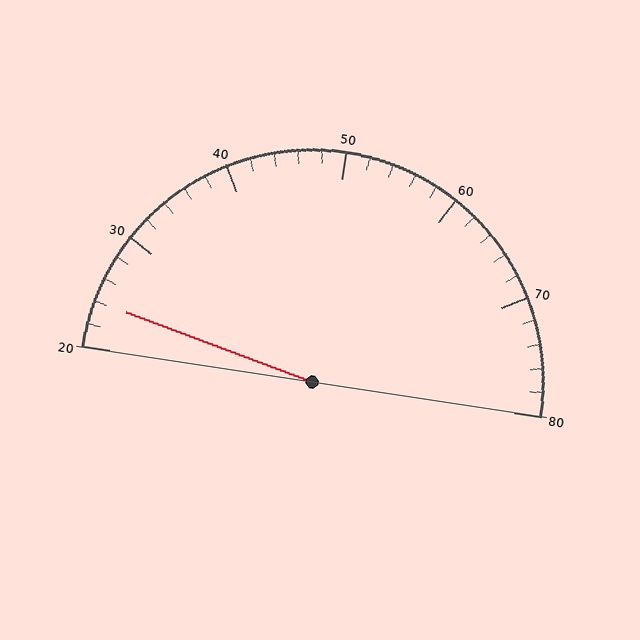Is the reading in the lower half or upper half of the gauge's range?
The reading is in the lower half of the range (20 to 80).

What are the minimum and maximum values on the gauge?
The gauge ranges from 20 to 80.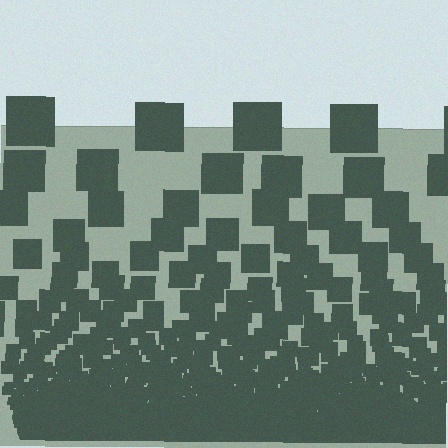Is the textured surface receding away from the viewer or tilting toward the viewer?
The surface appears to tilt toward the viewer. Texture elements get larger and sparser toward the top.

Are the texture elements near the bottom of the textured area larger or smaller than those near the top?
Smaller. The gradient is inverted — elements near the bottom are smaller and denser.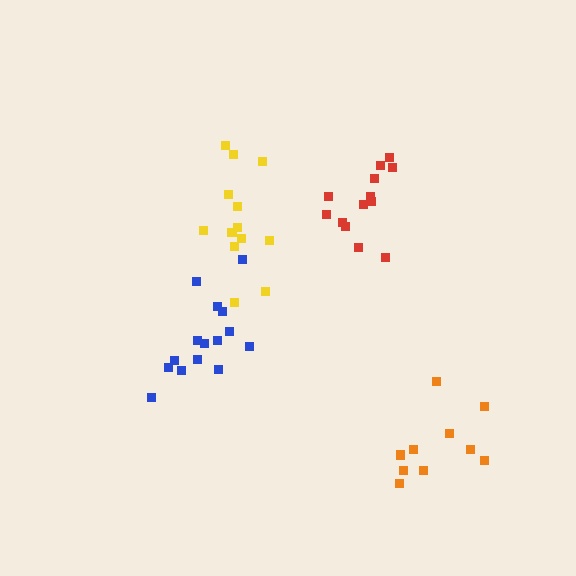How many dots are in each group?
Group 1: 15 dots, Group 2: 13 dots, Group 3: 14 dots, Group 4: 10 dots (52 total).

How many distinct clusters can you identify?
There are 4 distinct clusters.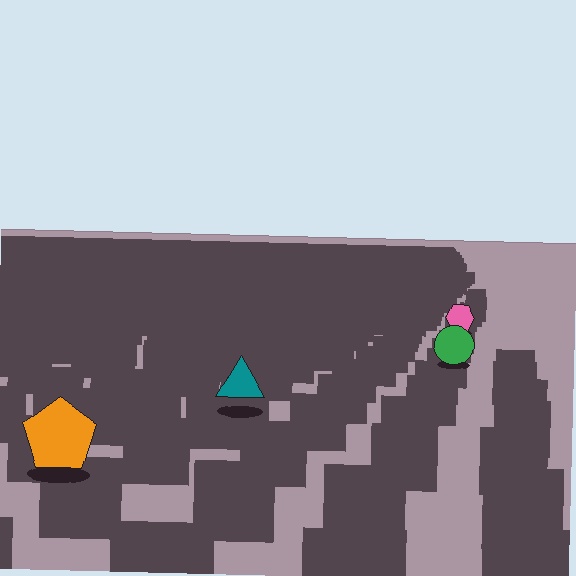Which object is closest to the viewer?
The orange pentagon is closest. The texture marks near it are larger and more spread out.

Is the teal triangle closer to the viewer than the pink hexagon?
Yes. The teal triangle is closer — you can tell from the texture gradient: the ground texture is coarser near it.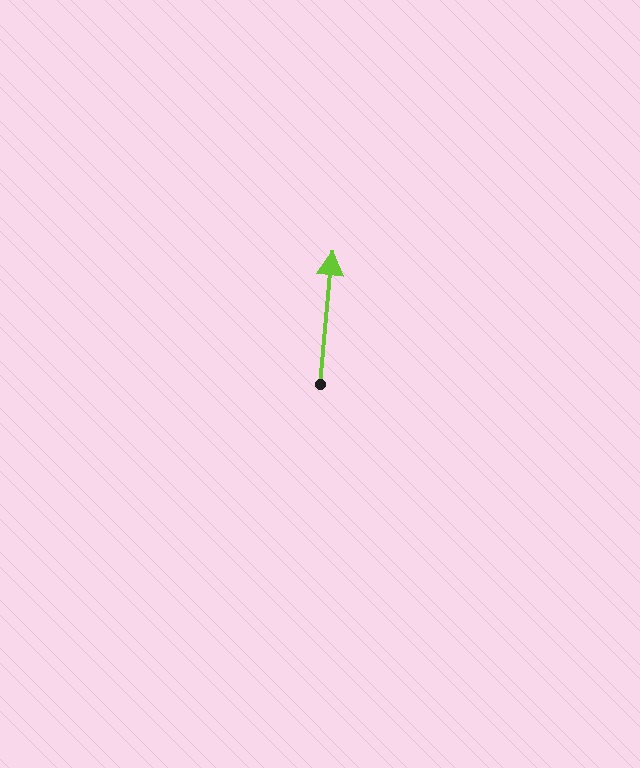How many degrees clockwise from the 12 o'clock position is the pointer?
Approximately 5 degrees.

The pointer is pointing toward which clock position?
Roughly 12 o'clock.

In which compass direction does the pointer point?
North.